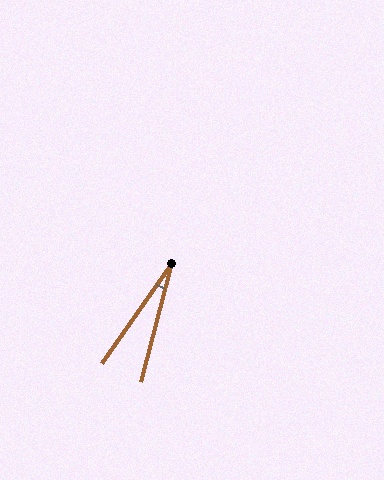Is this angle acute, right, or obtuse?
It is acute.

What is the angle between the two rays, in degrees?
Approximately 21 degrees.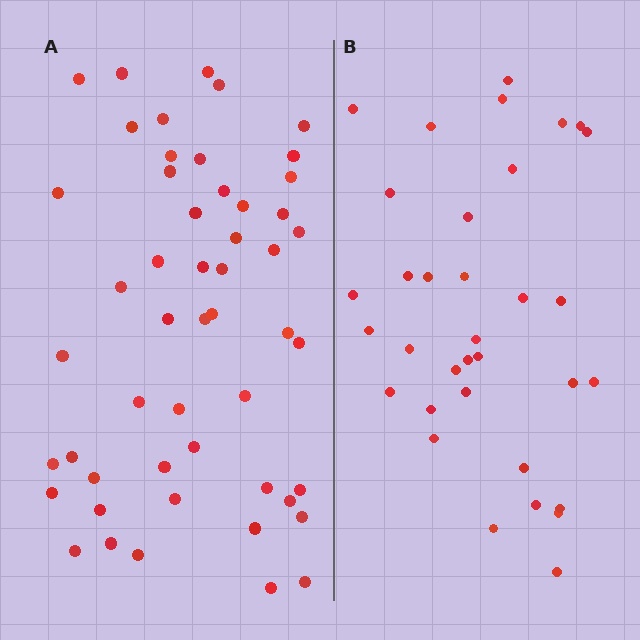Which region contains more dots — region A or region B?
Region A (the left region) has more dots.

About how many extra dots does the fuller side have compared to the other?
Region A has approximately 15 more dots than region B.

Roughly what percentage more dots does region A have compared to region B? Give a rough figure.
About 50% more.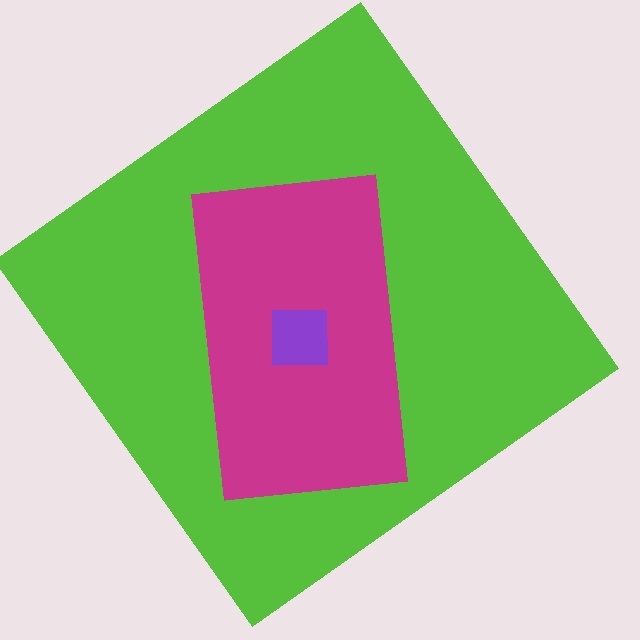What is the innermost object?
The purple square.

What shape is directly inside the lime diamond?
The magenta rectangle.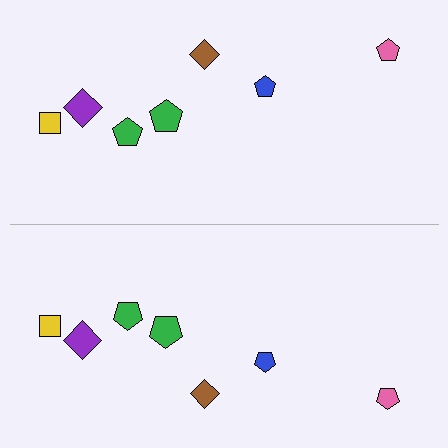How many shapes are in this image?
There are 14 shapes in this image.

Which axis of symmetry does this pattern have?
The pattern has a horizontal axis of symmetry running through the center of the image.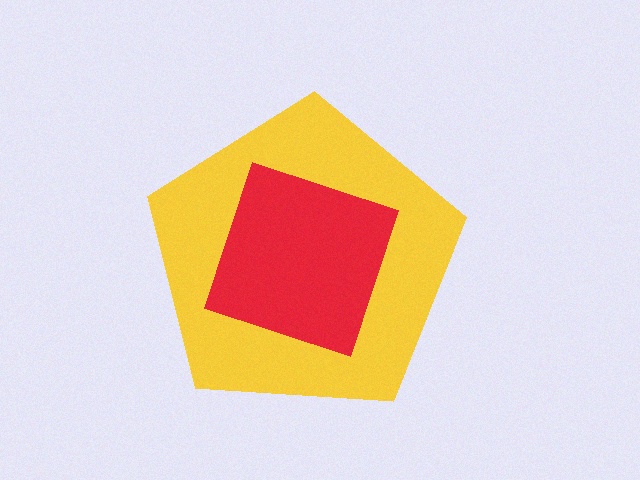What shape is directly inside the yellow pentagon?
The red square.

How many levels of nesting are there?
2.